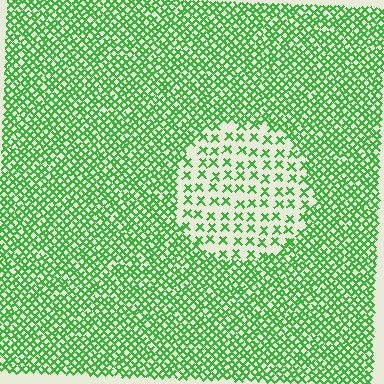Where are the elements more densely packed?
The elements are more densely packed outside the circle boundary.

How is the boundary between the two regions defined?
The boundary is defined by a change in element density (approximately 2.6x ratio). All elements are the same color, size, and shape.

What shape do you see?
I see a circle.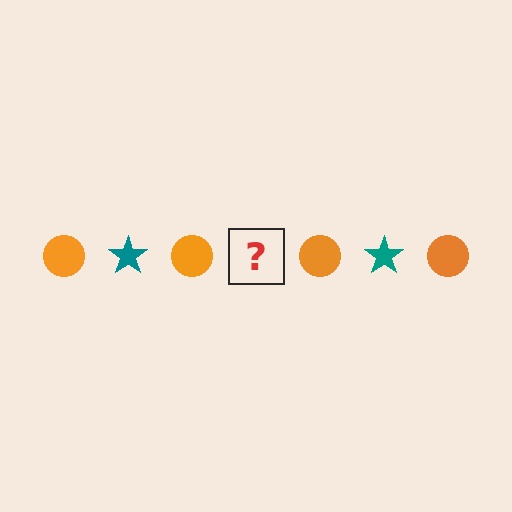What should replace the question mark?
The question mark should be replaced with a teal star.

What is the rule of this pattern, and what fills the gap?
The rule is that the pattern alternates between orange circle and teal star. The gap should be filled with a teal star.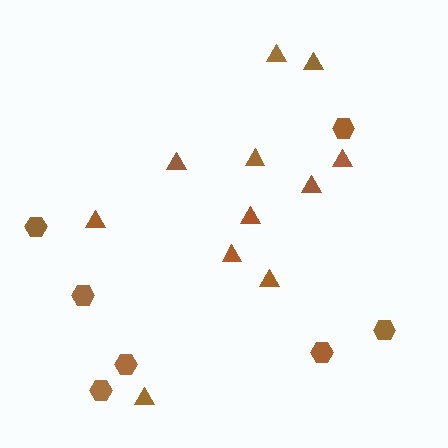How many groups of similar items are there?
There are 2 groups: one group of triangles (11) and one group of hexagons (7).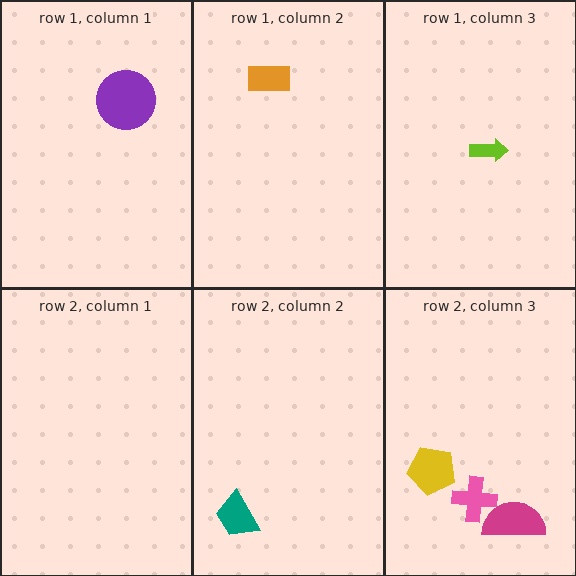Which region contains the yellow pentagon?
The row 2, column 3 region.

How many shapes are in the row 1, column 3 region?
1.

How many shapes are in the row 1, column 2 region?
1.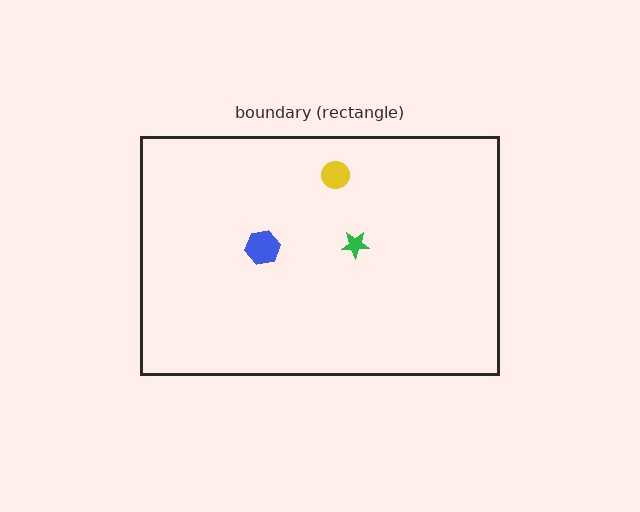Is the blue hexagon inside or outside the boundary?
Inside.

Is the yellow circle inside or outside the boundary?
Inside.